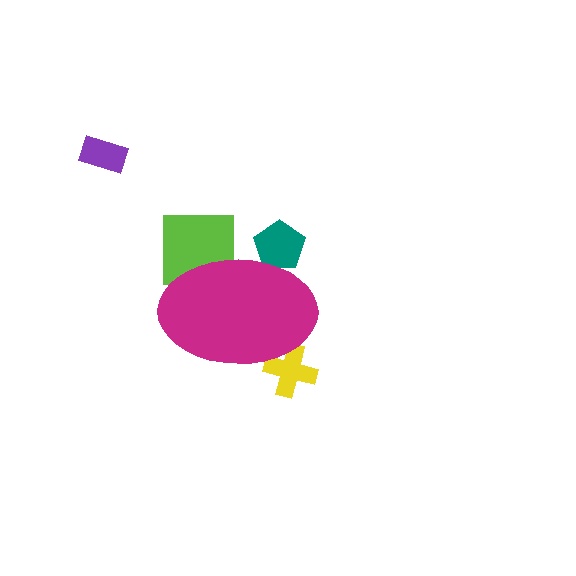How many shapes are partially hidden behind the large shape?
3 shapes are partially hidden.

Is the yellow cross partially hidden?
Yes, the yellow cross is partially hidden behind the magenta ellipse.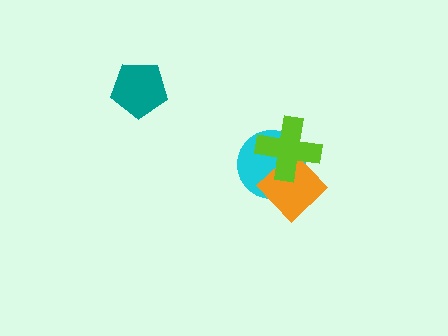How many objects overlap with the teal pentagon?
0 objects overlap with the teal pentagon.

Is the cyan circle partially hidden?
Yes, it is partially covered by another shape.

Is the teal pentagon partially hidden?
No, no other shape covers it.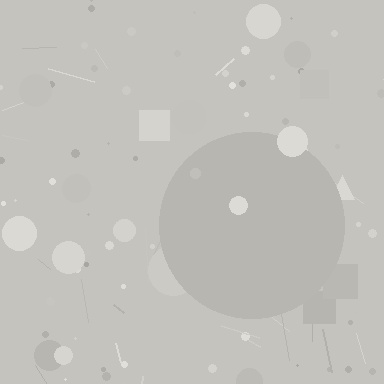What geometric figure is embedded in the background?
A circle is embedded in the background.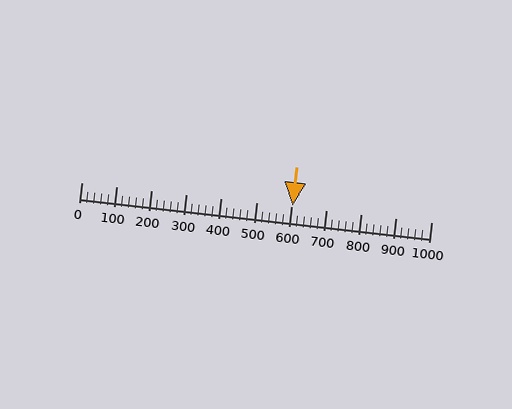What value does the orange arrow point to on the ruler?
The orange arrow points to approximately 604.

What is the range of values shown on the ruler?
The ruler shows values from 0 to 1000.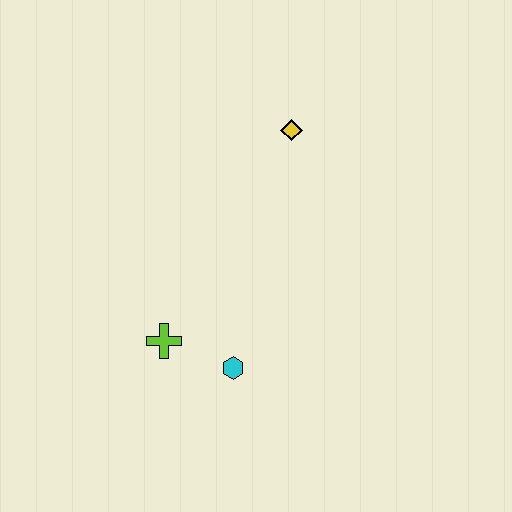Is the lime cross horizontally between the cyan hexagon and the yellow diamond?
No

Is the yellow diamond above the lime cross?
Yes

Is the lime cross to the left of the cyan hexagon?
Yes